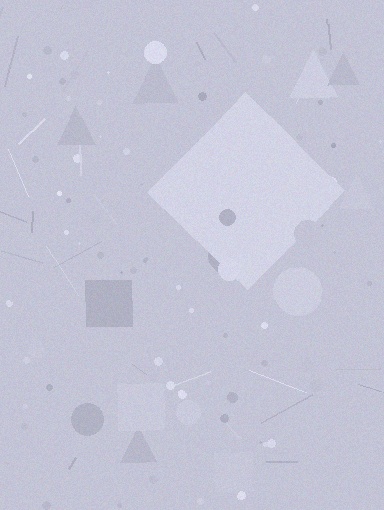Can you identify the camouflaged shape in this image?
The camouflaged shape is a diamond.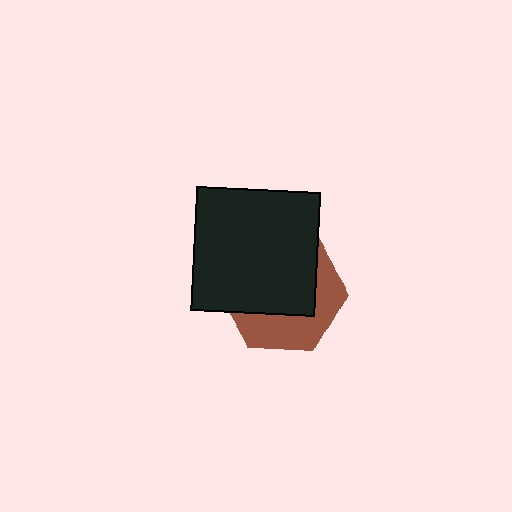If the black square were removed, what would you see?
You would see the complete brown hexagon.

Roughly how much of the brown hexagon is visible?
A small part of it is visible (roughly 40%).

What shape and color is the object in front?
The object in front is a black square.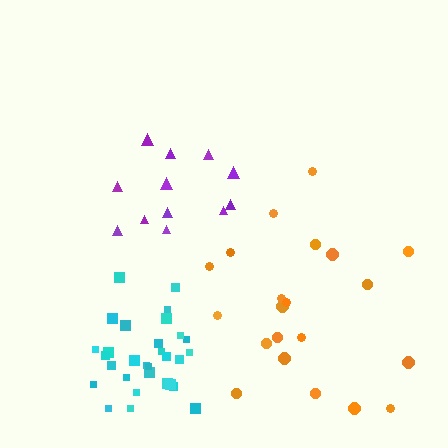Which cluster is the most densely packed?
Cyan.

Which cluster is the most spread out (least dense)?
Orange.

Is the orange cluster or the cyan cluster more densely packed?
Cyan.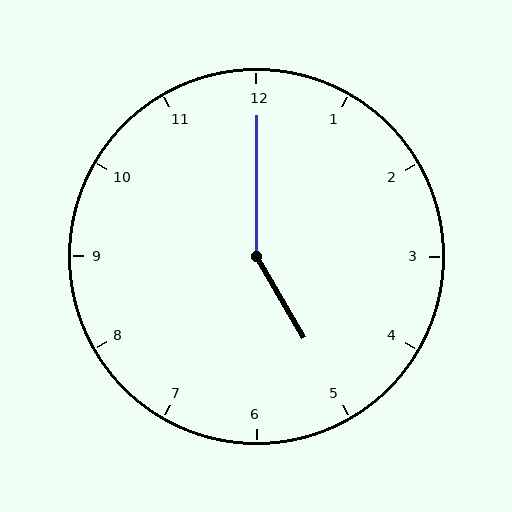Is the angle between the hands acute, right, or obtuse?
It is obtuse.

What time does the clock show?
5:00.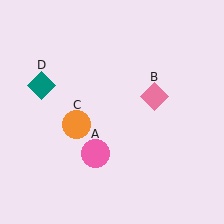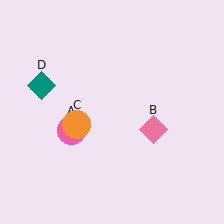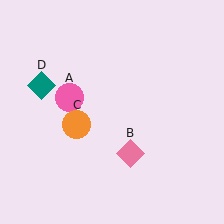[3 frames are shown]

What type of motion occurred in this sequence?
The pink circle (object A), pink diamond (object B) rotated clockwise around the center of the scene.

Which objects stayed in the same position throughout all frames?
Orange circle (object C) and teal diamond (object D) remained stationary.